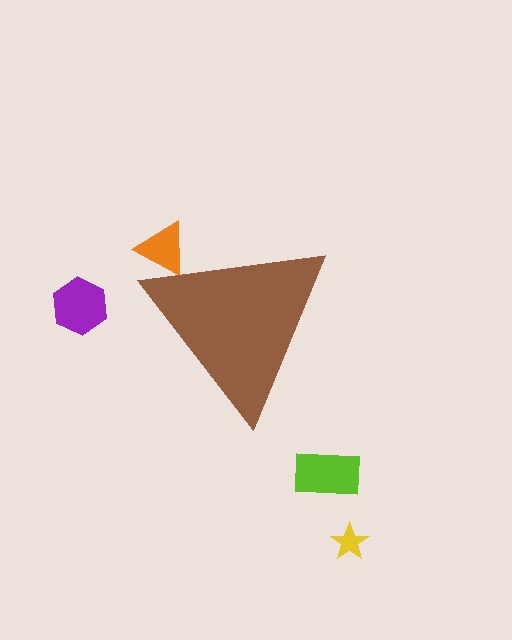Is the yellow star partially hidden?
No, the yellow star is fully visible.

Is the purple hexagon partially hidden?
No, the purple hexagon is fully visible.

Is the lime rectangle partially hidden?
No, the lime rectangle is fully visible.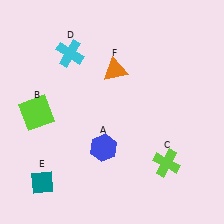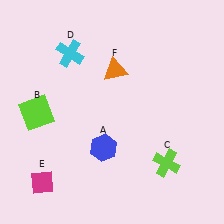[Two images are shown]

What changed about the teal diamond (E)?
In Image 1, E is teal. In Image 2, it changed to magenta.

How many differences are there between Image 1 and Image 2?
There is 1 difference between the two images.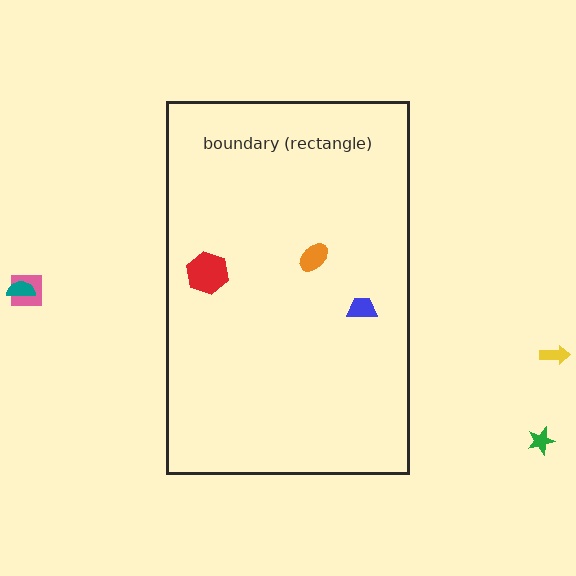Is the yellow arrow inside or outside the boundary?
Outside.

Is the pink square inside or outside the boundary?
Outside.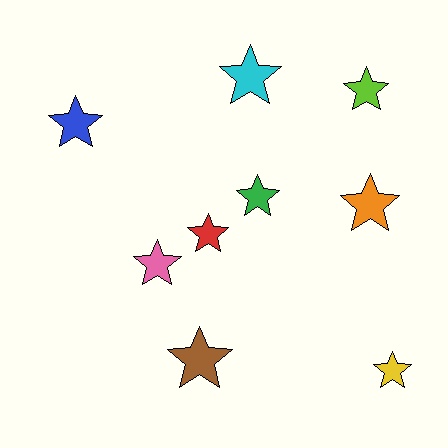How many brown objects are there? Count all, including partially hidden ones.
There is 1 brown object.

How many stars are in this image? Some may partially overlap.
There are 9 stars.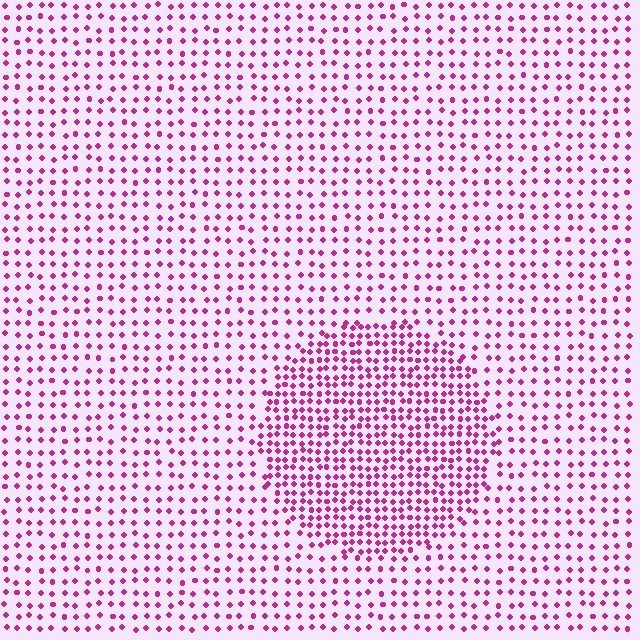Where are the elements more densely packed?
The elements are more densely packed inside the circle boundary.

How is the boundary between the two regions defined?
The boundary is defined by a change in element density (approximately 2.0x ratio). All elements are the same color, size, and shape.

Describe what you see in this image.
The image contains small magenta elements arranged at two different densities. A circle-shaped region is visible where the elements are more densely packed than the surrounding area.